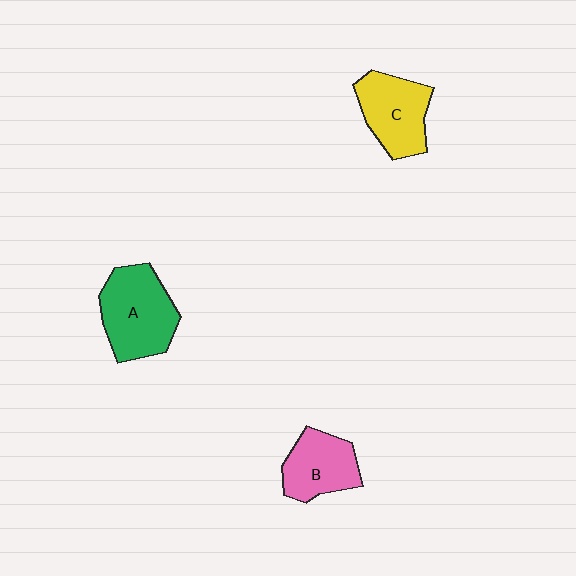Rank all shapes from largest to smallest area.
From largest to smallest: A (green), C (yellow), B (pink).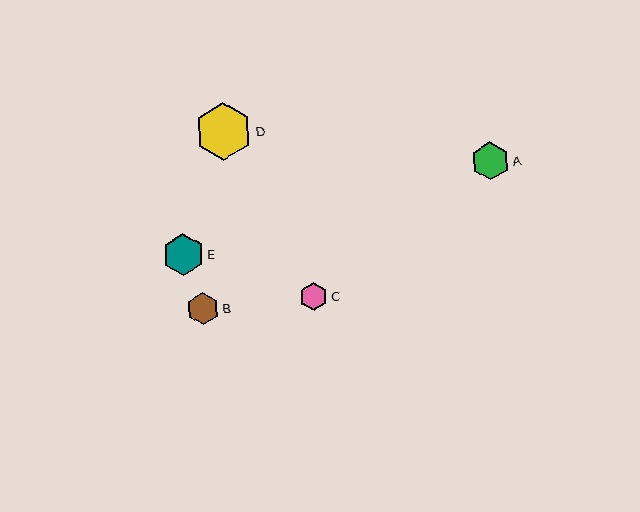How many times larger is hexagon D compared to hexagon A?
Hexagon D is approximately 1.5 times the size of hexagon A.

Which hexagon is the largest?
Hexagon D is the largest with a size of approximately 57 pixels.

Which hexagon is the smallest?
Hexagon C is the smallest with a size of approximately 28 pixels.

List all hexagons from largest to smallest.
From largest to smallest: D, E, A, B, C.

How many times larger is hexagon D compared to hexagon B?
Hexagon D is approximately 1.8 times the size of hexagon B.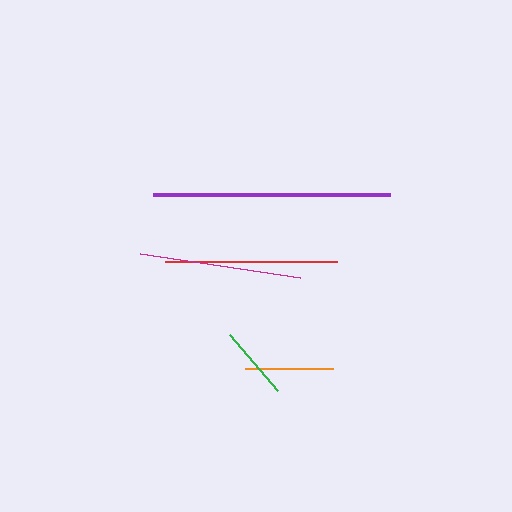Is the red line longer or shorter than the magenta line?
The red line is longer than the magenta line.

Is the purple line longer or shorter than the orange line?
The purple line is longer than the orange line.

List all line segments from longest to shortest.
From longest to shortest: purple, red, magenta, orange, green.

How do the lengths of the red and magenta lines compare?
The red and magenta lines are approximately the same length.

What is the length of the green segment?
The green segment is approximately 74 pixels long.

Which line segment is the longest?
The purple line is the longest at approximately 237 pixels.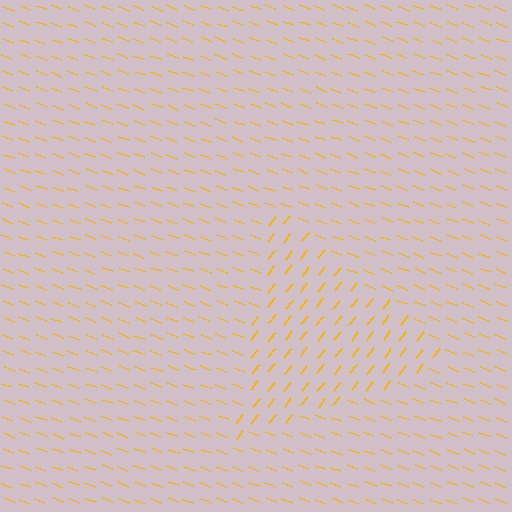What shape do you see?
I see a triangle.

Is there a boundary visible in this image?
Yes, there is a texture boundary formed by a change in line orientation.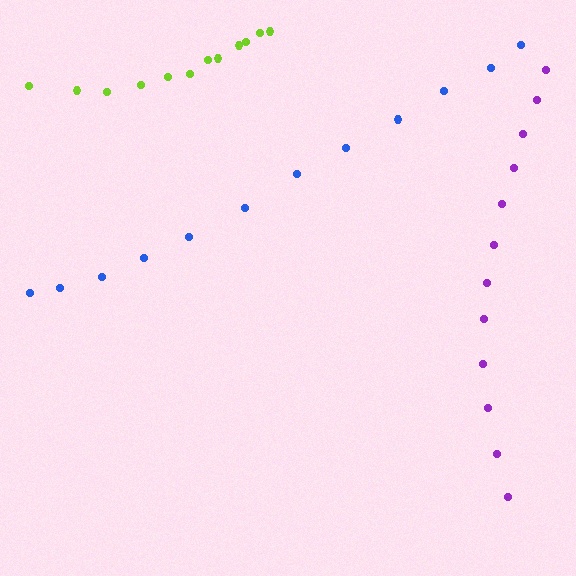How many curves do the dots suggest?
There are 3 distinct paths.